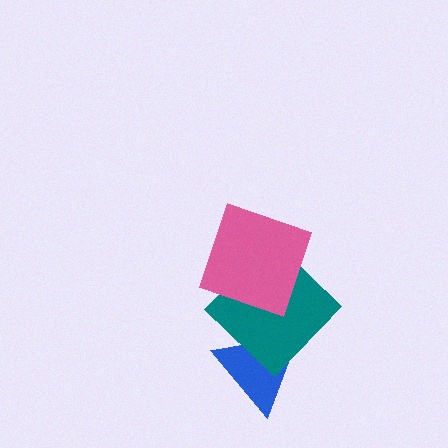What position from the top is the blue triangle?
The blue triangle is 3rd from the top.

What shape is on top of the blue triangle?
The teal diamond is on top of the blue triangle.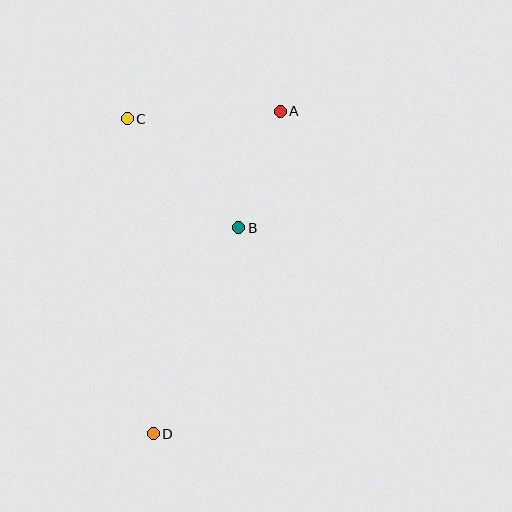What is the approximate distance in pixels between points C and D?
The distance between C and D is approximately 316 pixels.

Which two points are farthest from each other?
Points A and D are farthest from each other.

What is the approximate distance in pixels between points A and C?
The distance between A and C is approximately 153 pixels.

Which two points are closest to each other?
Points A and B are closest to each other.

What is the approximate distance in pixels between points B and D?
The distance between B and D is approximately 223 pixels.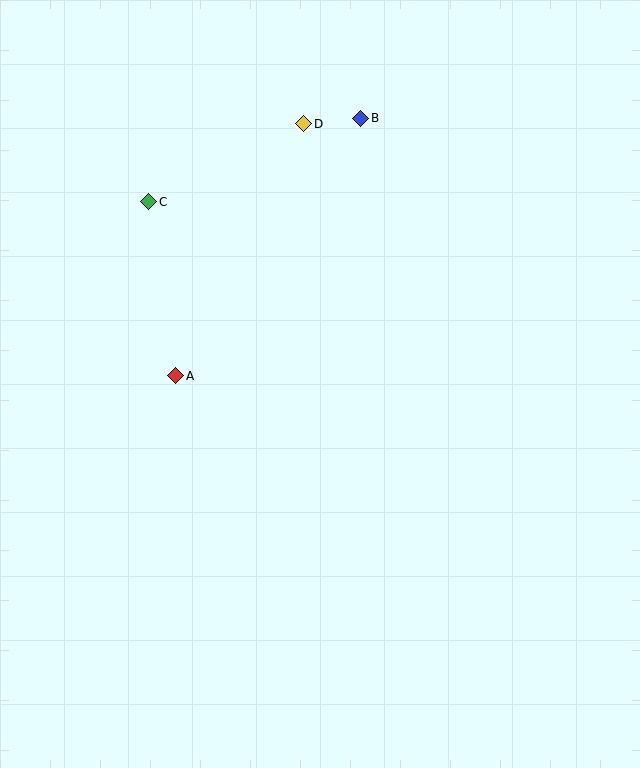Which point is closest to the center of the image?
Point A at (176, 376) is closest to the center.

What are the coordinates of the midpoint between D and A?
The midpoint between D and A is at (240, 250).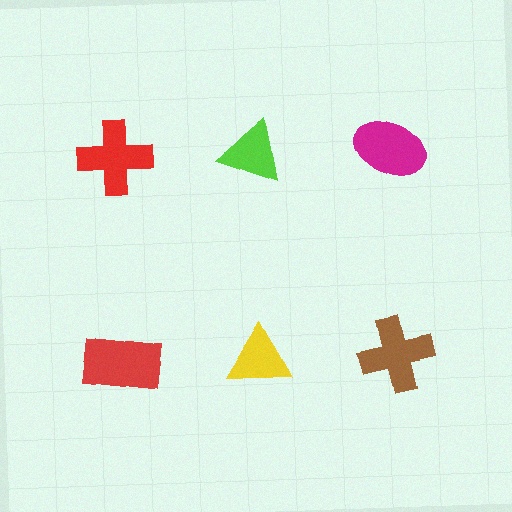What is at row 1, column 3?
A magenta ellipse.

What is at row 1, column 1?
A red cross.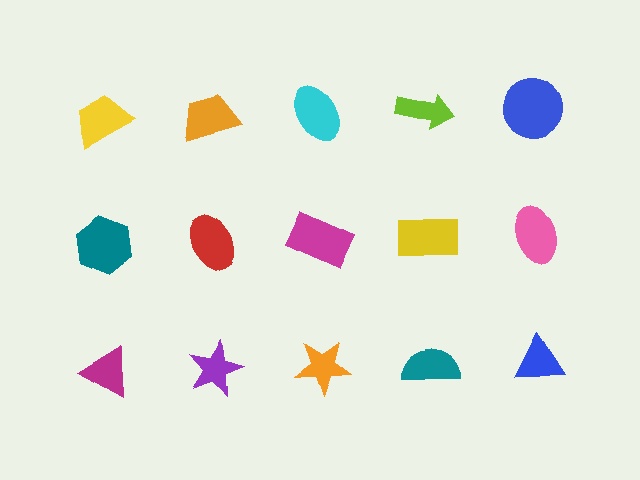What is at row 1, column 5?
A blue circle.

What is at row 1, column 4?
A lime arrow.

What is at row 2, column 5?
A pink ellipse.